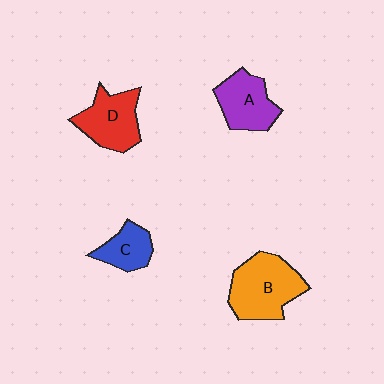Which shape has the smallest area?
Shape C (blue).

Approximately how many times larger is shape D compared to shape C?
Approximately 1.5 times.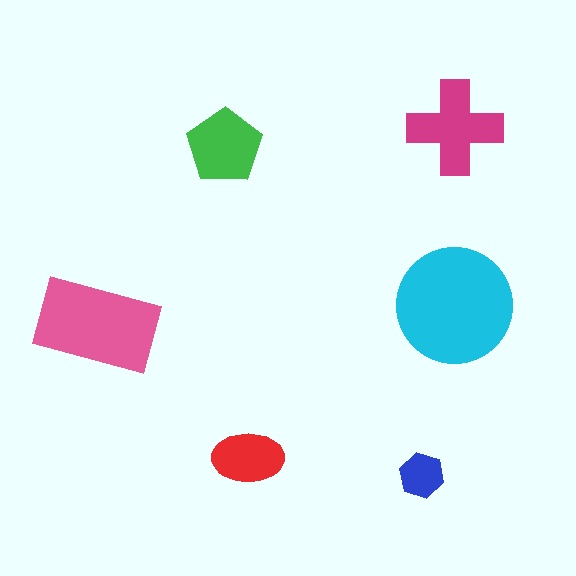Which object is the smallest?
The blue hexagon.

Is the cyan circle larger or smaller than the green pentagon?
Larger.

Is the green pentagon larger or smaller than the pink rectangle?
Smaller.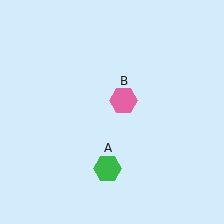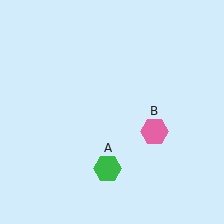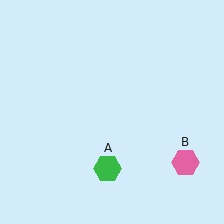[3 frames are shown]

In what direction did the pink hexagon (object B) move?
The pink hexagon (object B) moved down and to the right.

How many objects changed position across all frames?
1 object changed position: pink hexagon (object B).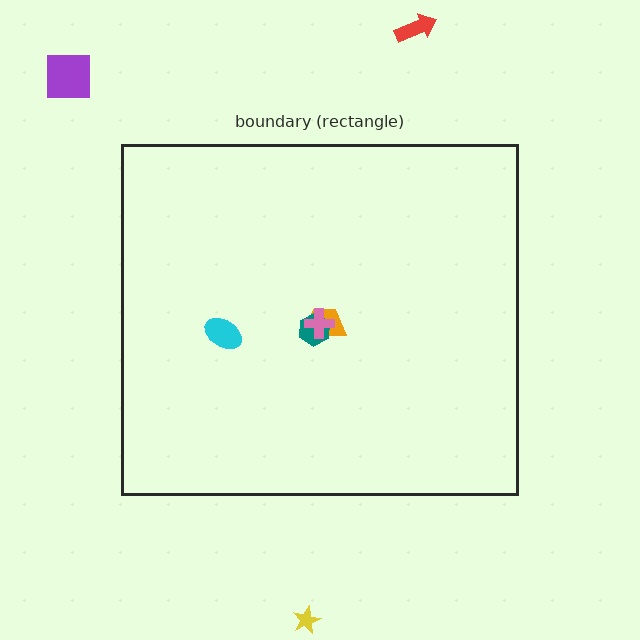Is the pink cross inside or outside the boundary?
Inside.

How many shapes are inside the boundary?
4 inside, 3 outside.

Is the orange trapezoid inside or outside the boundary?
Inside.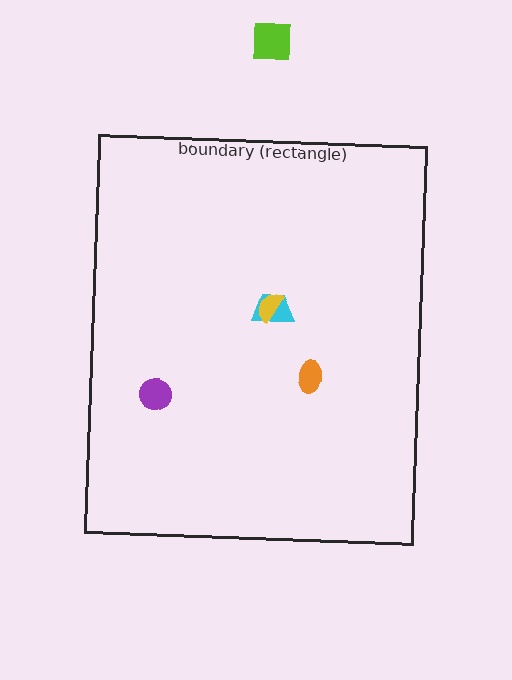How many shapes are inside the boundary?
4 inside, 1 outside.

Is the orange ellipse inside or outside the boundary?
Inside.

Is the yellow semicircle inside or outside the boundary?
Inside.